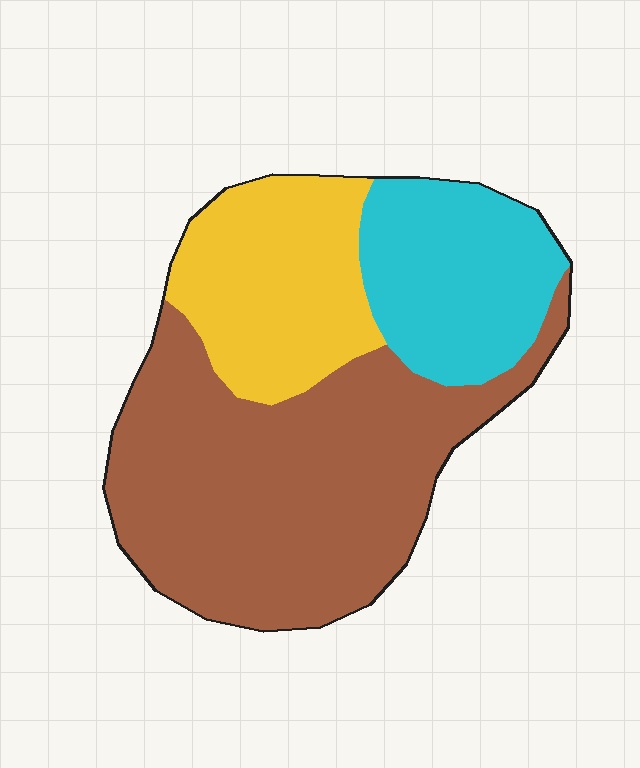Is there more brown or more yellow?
Brown.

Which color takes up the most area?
Brown, at roughly 55%.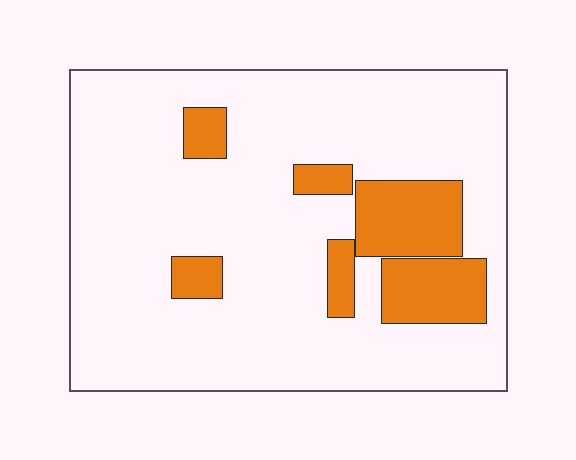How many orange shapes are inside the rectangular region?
6.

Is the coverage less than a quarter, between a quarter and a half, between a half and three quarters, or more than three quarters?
Less than a quarter.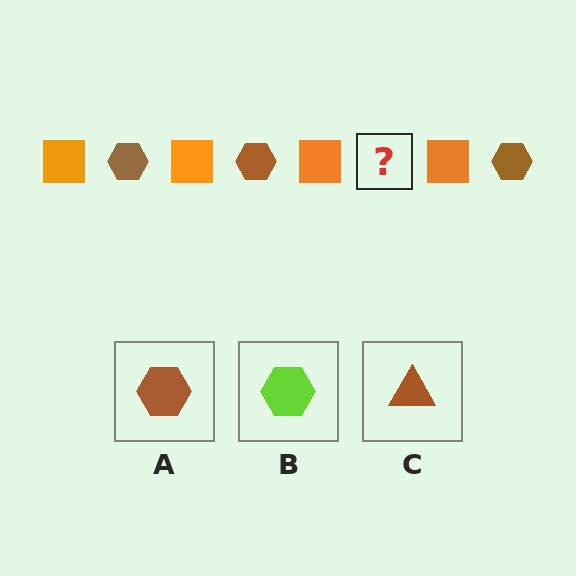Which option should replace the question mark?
Option A.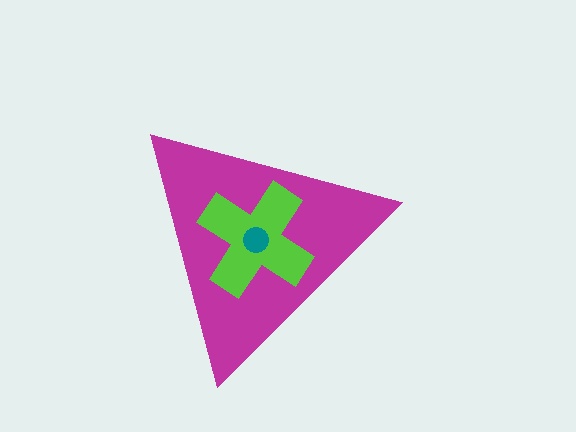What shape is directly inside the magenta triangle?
The lime cross.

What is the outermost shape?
The magenta triangle.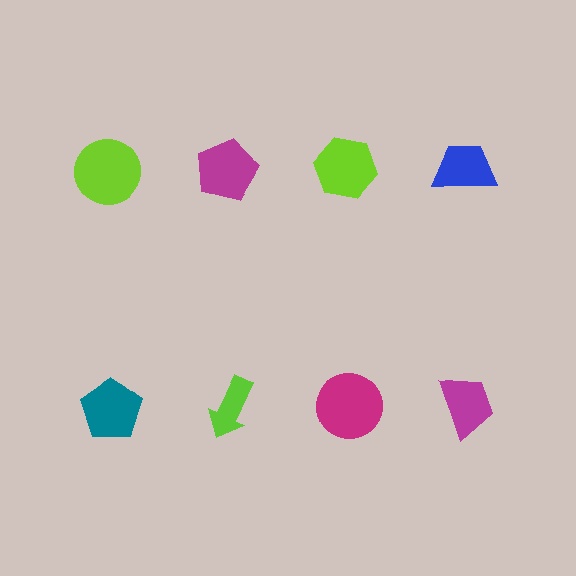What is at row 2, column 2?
A lime arrow.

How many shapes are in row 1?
4 shapes.